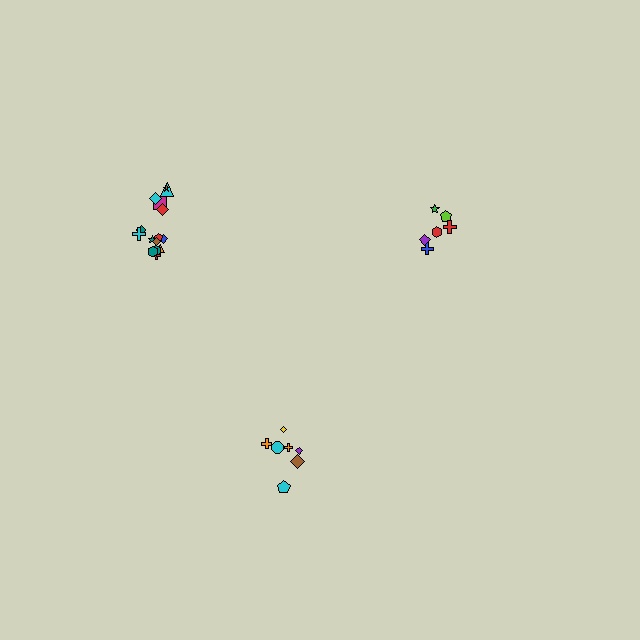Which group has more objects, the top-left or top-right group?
The top-left group.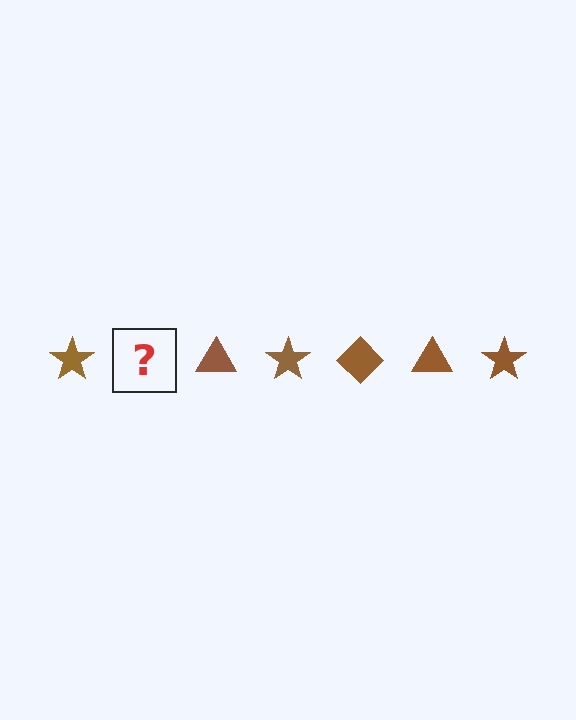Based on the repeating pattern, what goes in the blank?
The blank should be a brown diamond.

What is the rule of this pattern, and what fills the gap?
The rule is that the pattern cycles through star, diamond, triangle shapes in brown. The gap should be filled with a brown diamond.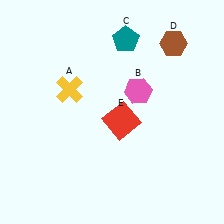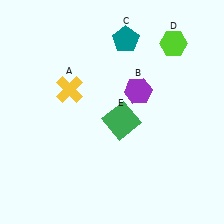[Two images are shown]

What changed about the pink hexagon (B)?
In Image 1, B is pink. In Image 2, it changed to purple.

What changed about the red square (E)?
In Image 1, E is red. In Image 2, it changed to green.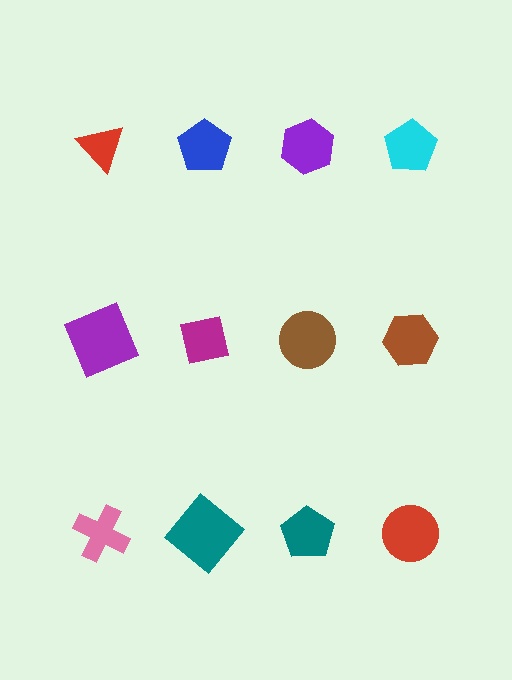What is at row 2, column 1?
A purple square.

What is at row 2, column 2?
A magenta square.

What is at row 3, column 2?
A teal diamond.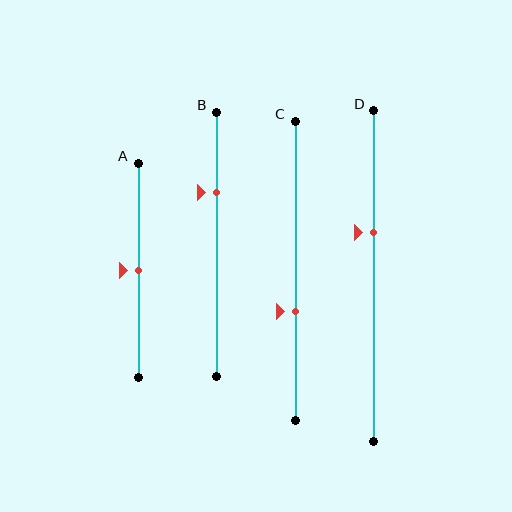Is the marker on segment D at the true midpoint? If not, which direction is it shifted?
No, the marker on segment D is shifted upward by about 13% of the segment length.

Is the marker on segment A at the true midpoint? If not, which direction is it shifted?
Yes, the marker on segment A is at the true midpoint.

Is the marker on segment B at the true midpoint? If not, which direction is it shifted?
No, the marker on segment B is shifted upward by about 20% of the segment length.